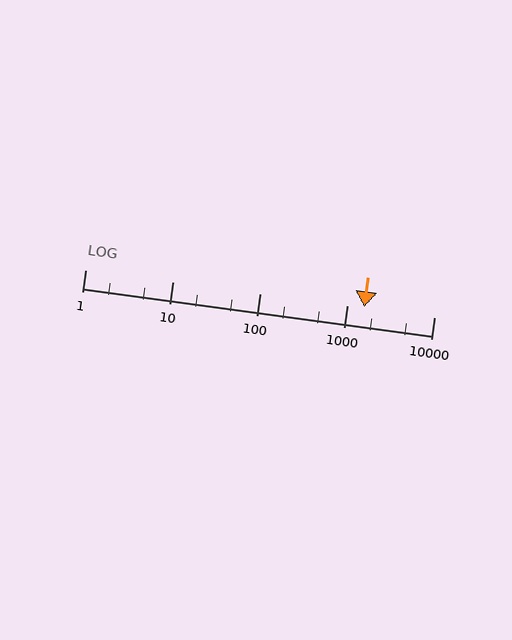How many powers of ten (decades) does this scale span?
The scale spans 4 decades, from 1 to 10000.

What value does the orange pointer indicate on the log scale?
The pointer indicates approximately 1600.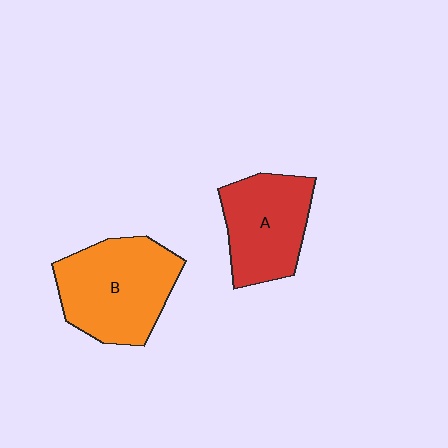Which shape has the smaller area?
Shape A (red).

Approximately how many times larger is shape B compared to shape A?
Approximately 1.3 times.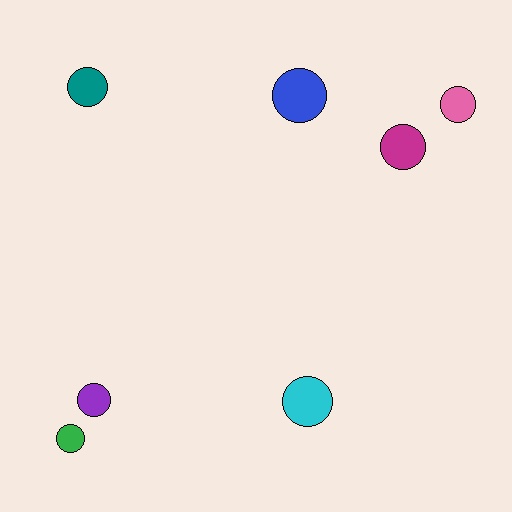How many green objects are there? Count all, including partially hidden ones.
There is 1 green object.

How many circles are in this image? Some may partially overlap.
There are 7 circles.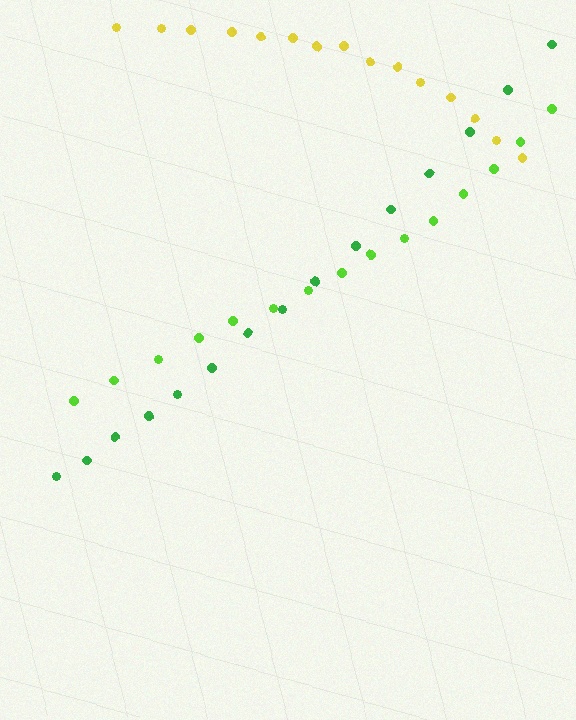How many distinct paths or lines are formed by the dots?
There are 3 distinct paths.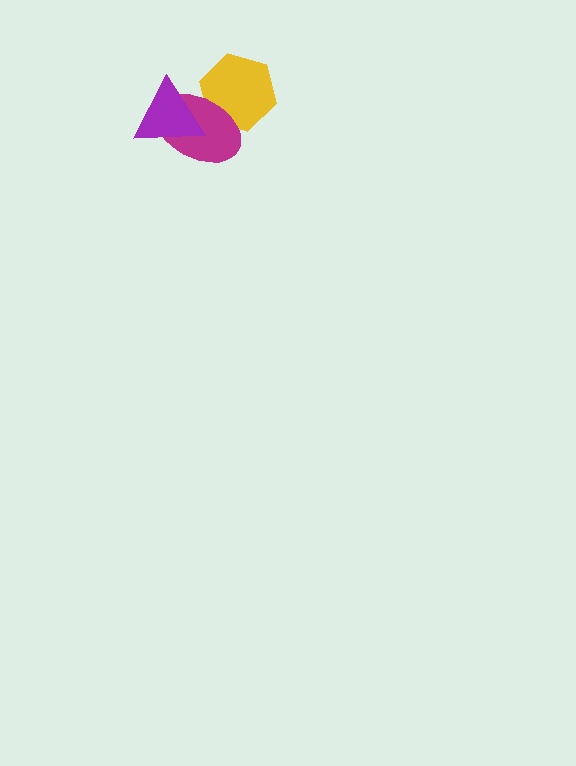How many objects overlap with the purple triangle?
2 objects overlap with the purple triangle.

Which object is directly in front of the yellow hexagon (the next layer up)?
The magenta ellipse is directly in front of the yellow hexagon.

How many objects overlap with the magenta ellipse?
2 objects overlap with the magenta ellipse.